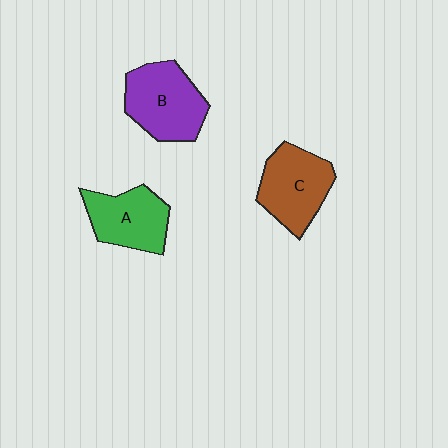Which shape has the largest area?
Shape B (purple).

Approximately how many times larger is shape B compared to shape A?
Approximately 1.2 times.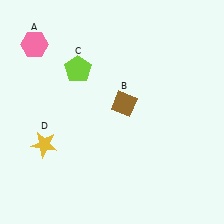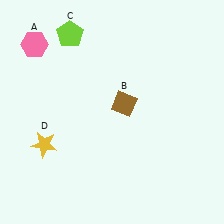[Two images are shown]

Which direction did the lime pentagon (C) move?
The lime pentagon (C) moved up.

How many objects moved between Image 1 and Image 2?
1 object moved between the two images.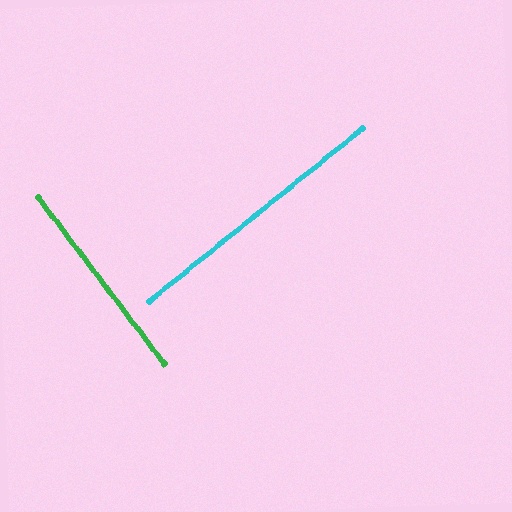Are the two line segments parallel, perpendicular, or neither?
Perpendicular — they meet at approximately 88°.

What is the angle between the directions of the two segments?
Approximately 88 degrees.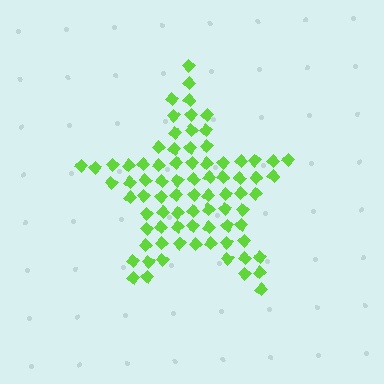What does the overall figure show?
The overall figure shows a star.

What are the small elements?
The small elements are diamonds.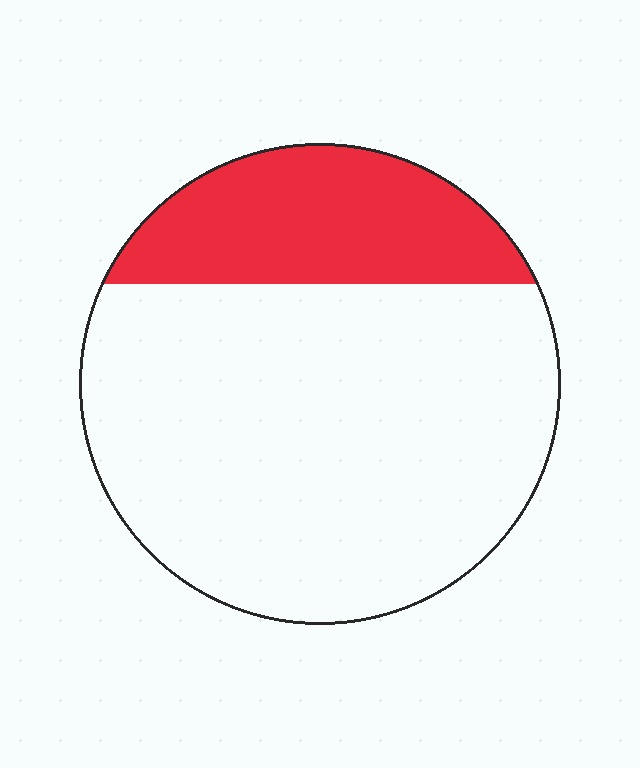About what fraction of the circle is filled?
About one quarter (1/4).